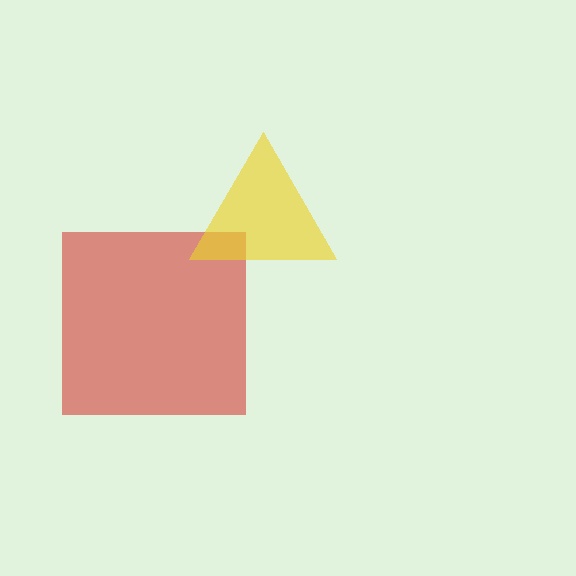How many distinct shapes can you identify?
There are 2 distinct shapes: a red square, a yellow triangle.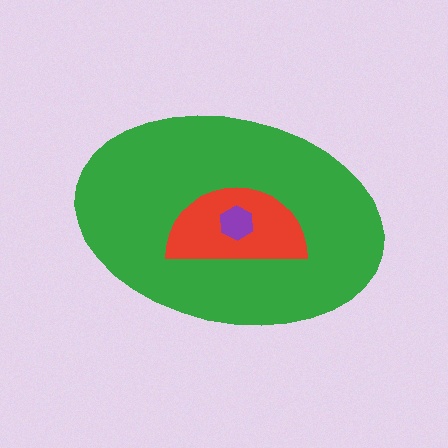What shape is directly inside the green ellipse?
The red semicircle.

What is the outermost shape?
The green ellipse.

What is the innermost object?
The purple hexagon.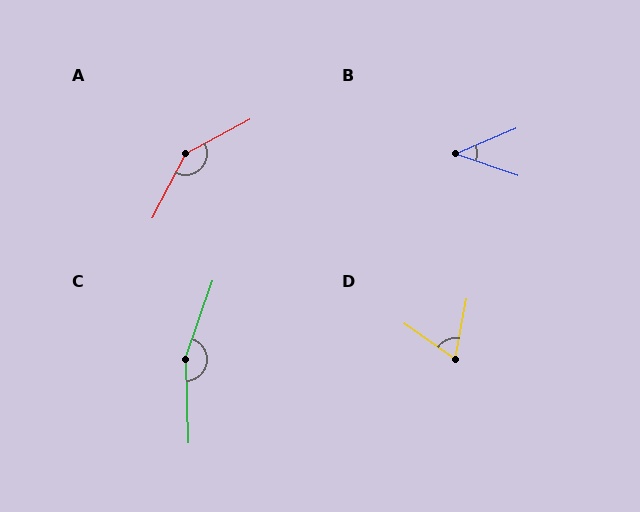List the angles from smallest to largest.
B (42°), D (66°), A (145°), C (159°).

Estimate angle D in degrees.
Approximately 66 degrees.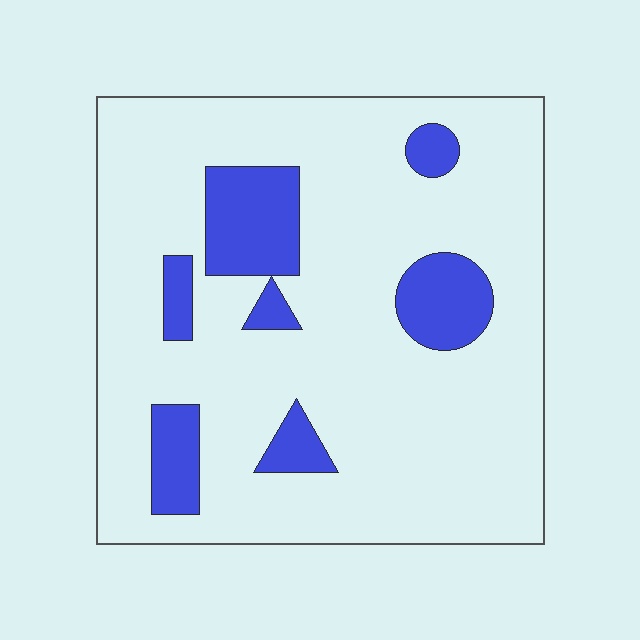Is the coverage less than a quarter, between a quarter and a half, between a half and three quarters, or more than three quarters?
Less than a quarter.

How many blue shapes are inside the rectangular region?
7.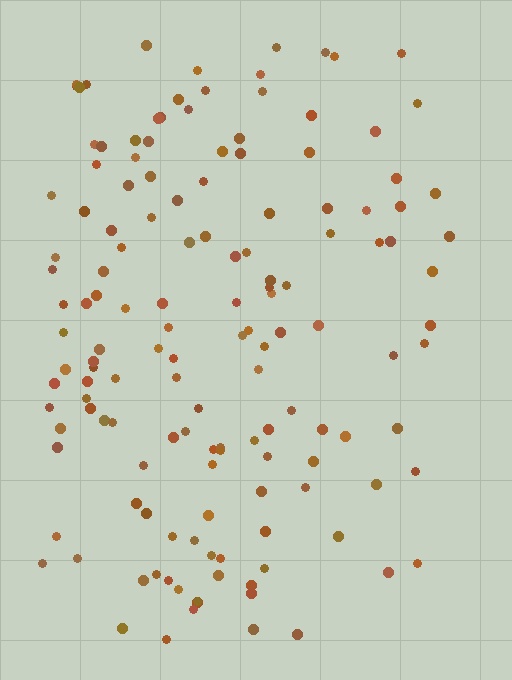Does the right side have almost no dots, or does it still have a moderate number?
Still a moderate number, just noticeably fewer than the left.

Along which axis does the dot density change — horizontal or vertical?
Horizontal.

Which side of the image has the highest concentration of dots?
The left.